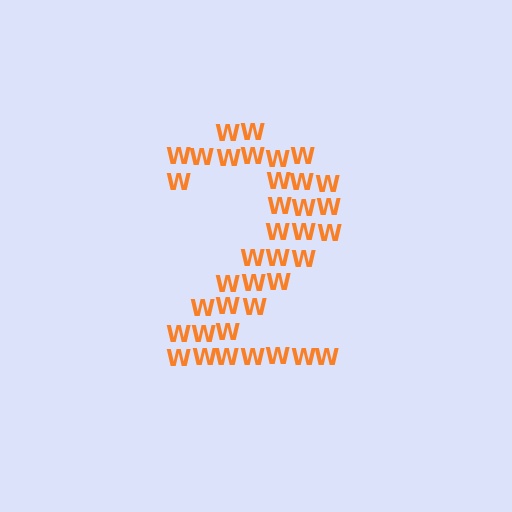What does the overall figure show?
The overall figure shows the digit 2.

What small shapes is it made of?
It is made of small letter W's.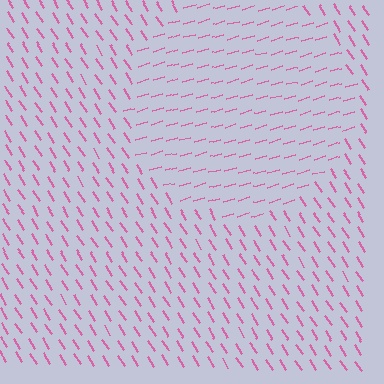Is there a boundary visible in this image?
Yes, there is a texture boundary formed by a change in line orientation.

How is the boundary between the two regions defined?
The boundary is defined purely by a change in line orientation (approximately 73 degrees difference). All lines are the same color and thickness.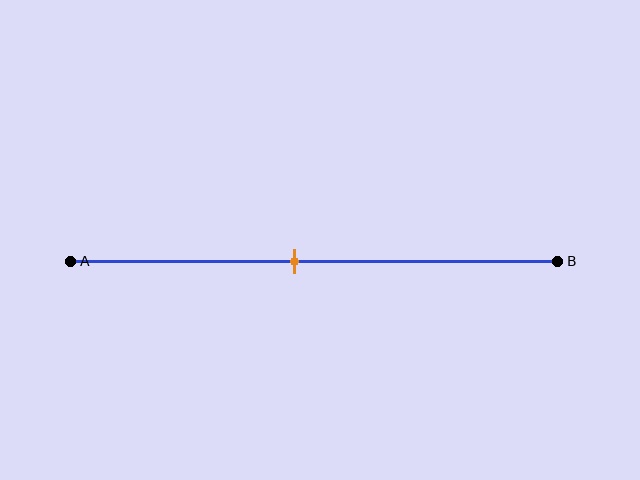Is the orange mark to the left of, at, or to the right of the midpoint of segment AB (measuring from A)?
The orange mark is to the left of the midpoint of segment AB.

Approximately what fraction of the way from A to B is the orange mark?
The orange mark is approximately 45% of the way from A to B.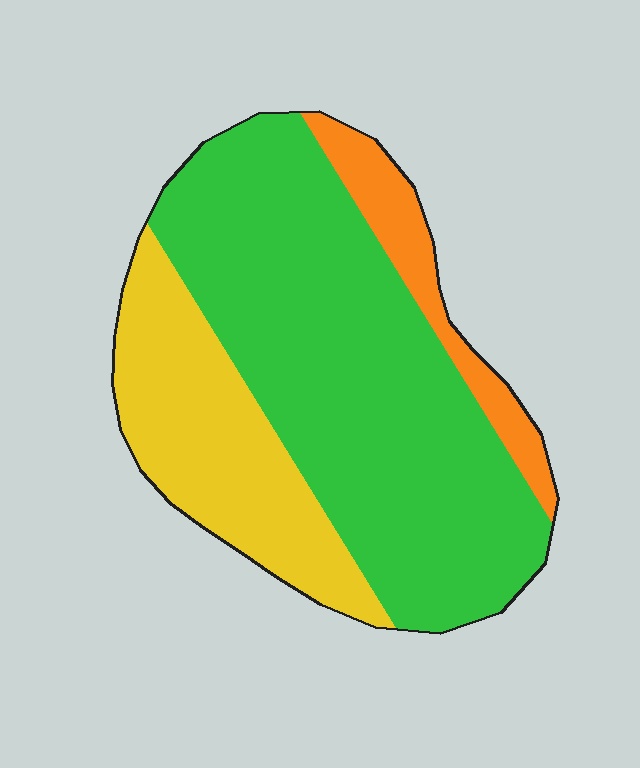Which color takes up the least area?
Orange, at roughly 10%.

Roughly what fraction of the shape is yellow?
Yellow covers around 25% of the shape.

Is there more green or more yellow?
Green.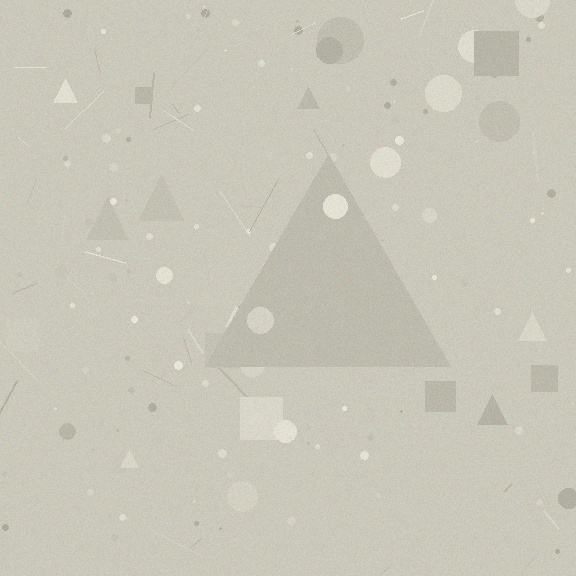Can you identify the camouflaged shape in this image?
The camouflaged shape is a triangle.